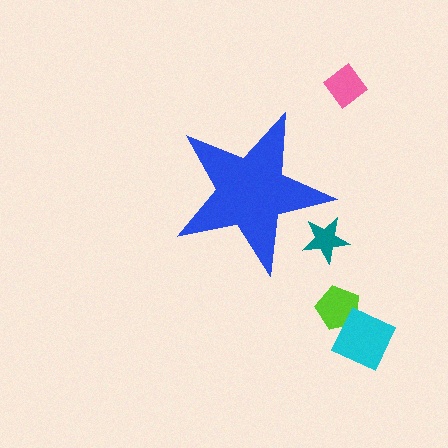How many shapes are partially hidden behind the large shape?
1 shape is partially hidden.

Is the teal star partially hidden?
Yes, the teal star is partially hidden behind the blue star.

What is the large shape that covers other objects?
A blue star.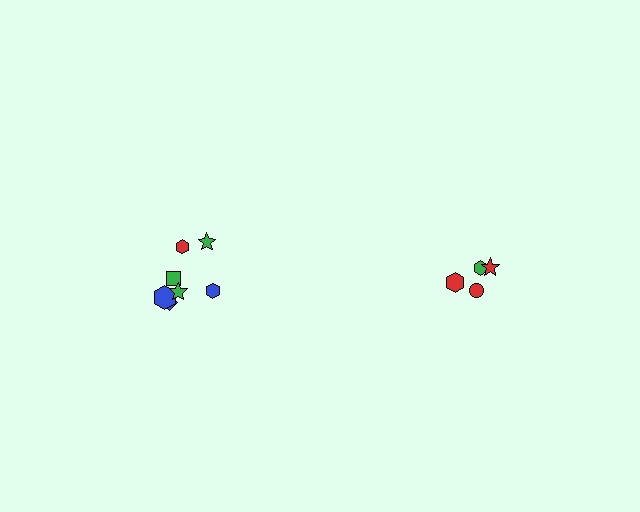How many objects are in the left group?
There are 7 objects.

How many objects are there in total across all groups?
There are 11 objects.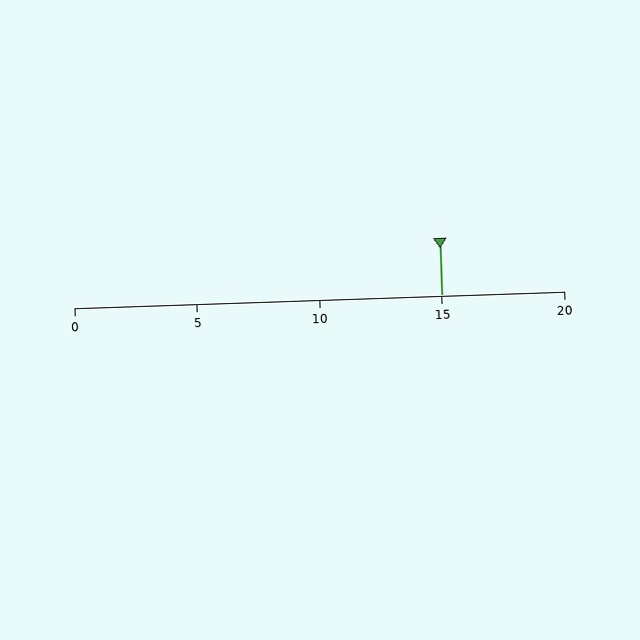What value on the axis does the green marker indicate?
The marker indicates approximately 15.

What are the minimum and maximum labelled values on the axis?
The axis runs from 0 to 20.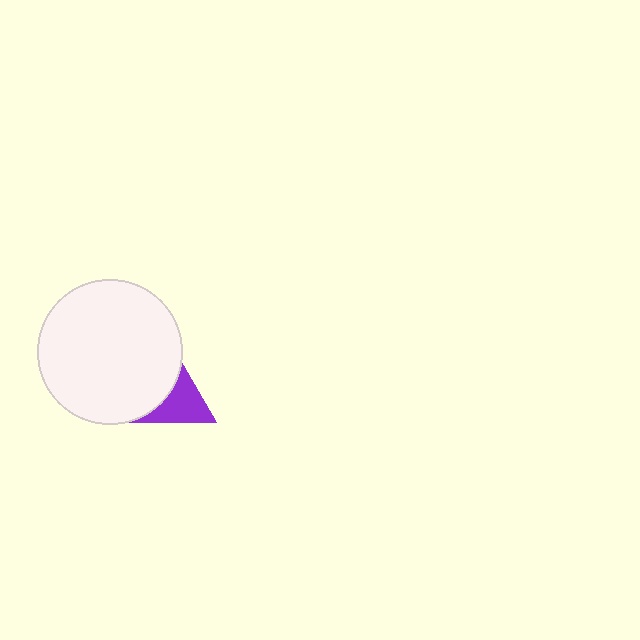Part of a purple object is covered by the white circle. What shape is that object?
It is a triangle.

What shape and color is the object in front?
The object in front is a white circle.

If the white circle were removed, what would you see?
You would see the complete purple triangle.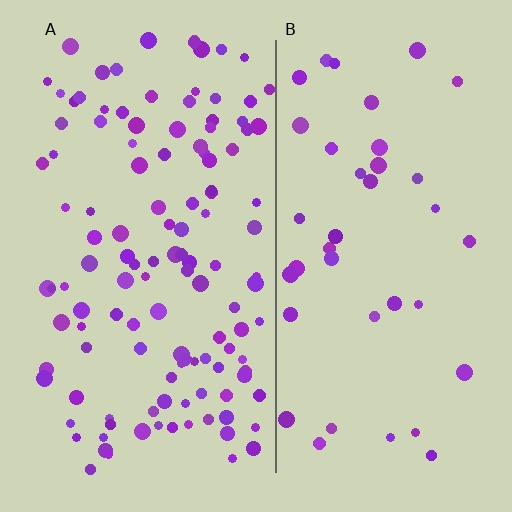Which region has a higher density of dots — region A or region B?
A (the left).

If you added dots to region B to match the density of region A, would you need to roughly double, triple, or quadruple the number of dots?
Approximately triple.